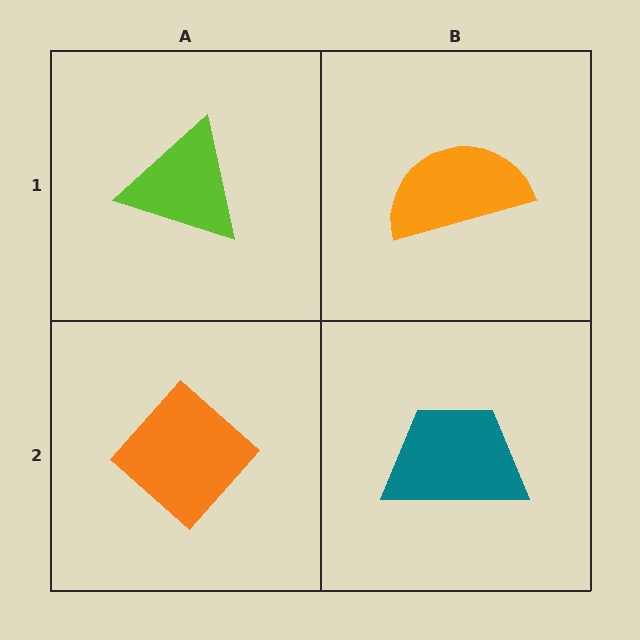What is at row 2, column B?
A teal trapezoid.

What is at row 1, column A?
A lime triangle.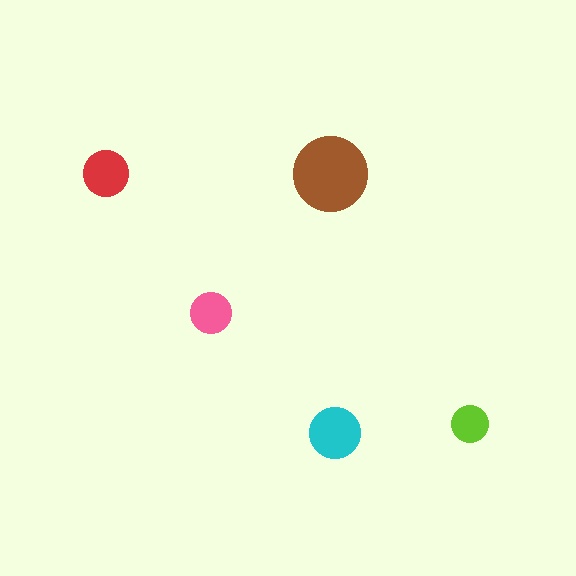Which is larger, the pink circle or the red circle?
The red one.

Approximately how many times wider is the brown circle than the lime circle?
About 2 times wider.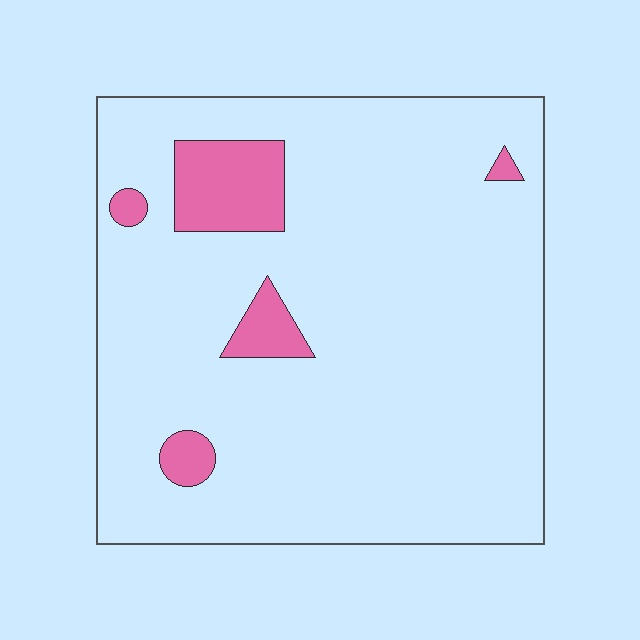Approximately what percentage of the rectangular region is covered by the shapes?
Approximately 10%.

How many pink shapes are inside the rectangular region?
5.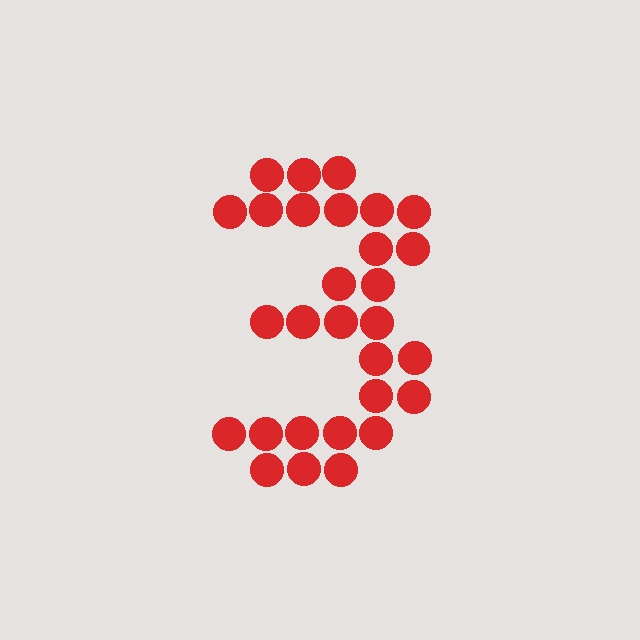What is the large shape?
The large shape is the digit 3.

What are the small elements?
The small elements are circles.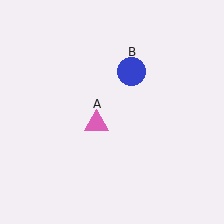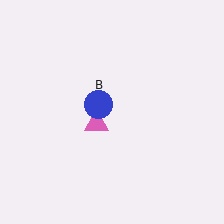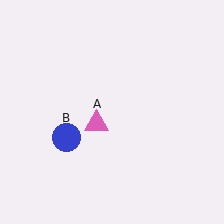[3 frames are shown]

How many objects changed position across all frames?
1 object changed position: blue circle (object B).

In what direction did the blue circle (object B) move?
The blue circle (object B) moved down and to the left.